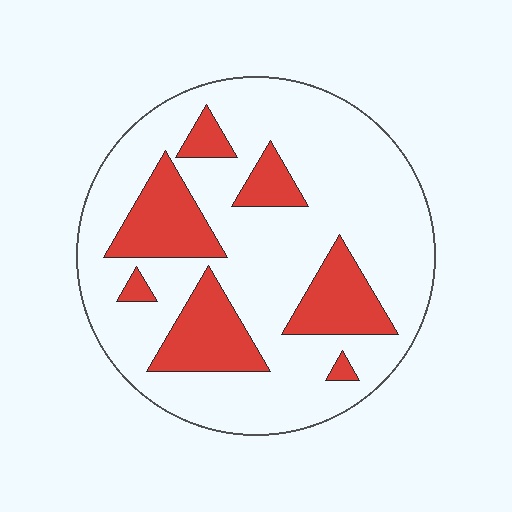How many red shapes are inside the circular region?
7.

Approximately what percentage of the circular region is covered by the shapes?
Approximately 25%.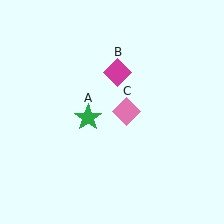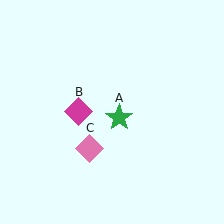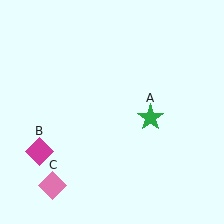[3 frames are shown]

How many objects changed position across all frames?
3 objects changed position: green star (object A), magenta diamond (object B), pink diamond (object C).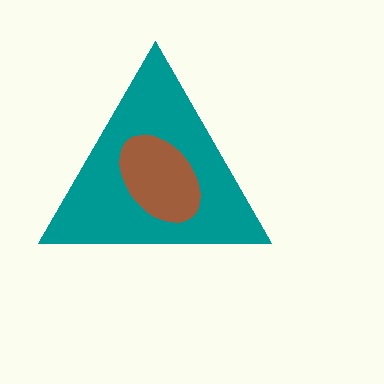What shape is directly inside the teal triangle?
The brown ellipse.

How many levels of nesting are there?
2.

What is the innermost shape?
The brown ellipse.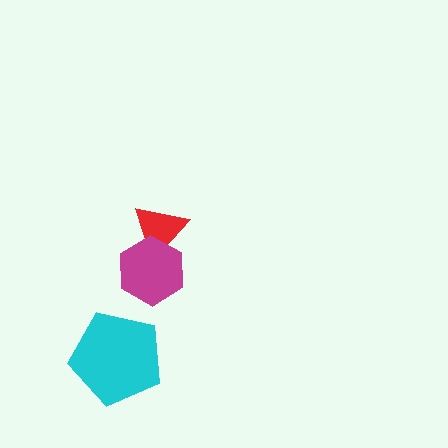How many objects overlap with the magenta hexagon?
1 object overlaps with the magenta hexagon.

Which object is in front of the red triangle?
The magenta hexagon is in front of the red triangle.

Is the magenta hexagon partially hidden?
No, no other shape covers it.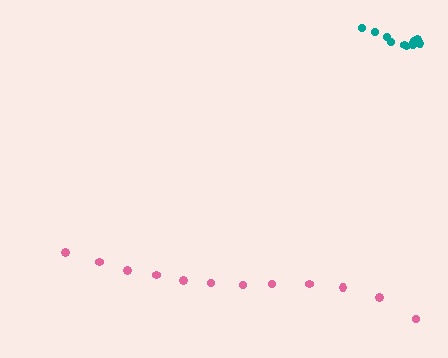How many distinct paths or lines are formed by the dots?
There are 2 distinct paths.